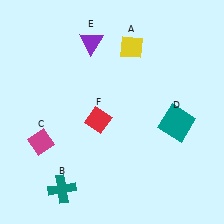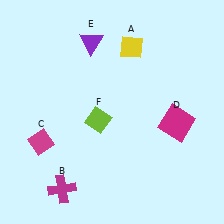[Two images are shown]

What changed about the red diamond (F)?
In Image 1, F is red. In Image 2, it changed to lime.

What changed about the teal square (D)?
In Image 1, D is teal. In Image 2, it changed to magenta.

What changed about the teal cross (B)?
In Image 1, B is teal. In Image 2, it changed to magenta.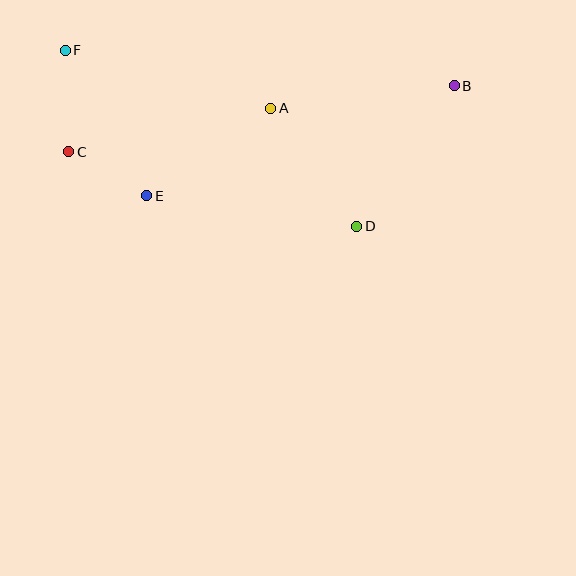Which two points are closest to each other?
Points C and E are closest to each other.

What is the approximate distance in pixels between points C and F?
The distance between C and F is approximately 102 pixels.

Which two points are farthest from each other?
Points B and C are farthest from each other.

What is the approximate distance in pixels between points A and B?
The distance between A and B is approximately 185 pixels.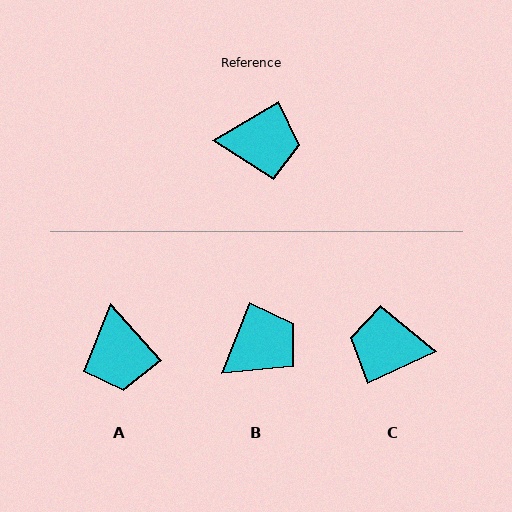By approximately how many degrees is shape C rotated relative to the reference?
Approximately 174 degrees counter-clockwise.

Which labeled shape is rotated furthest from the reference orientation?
C, about 174 degrees away.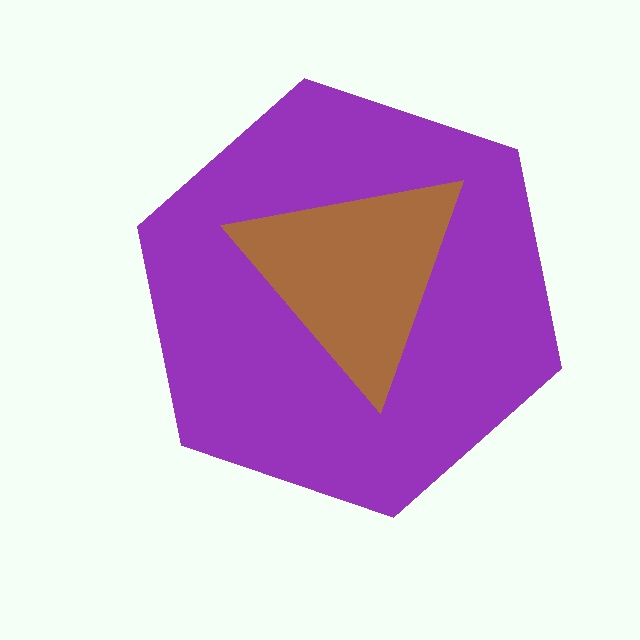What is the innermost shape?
The brown triangle.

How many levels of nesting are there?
2.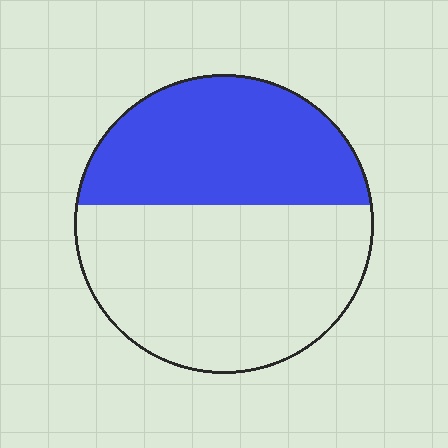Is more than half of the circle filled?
No.